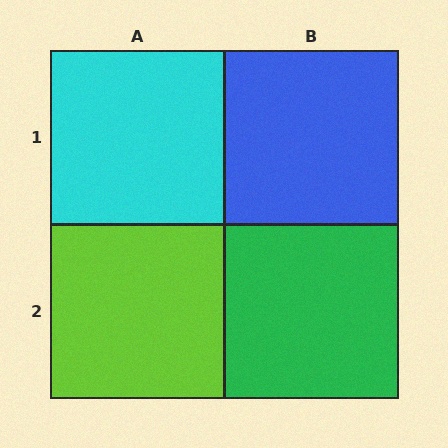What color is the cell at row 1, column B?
Blue.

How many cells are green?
1 cell is green.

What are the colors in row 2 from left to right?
Lime, green.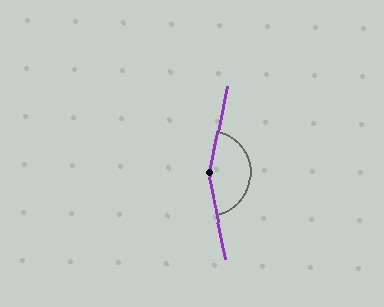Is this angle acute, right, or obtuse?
It is obtuse.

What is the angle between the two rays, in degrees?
Approximately 156 degrees.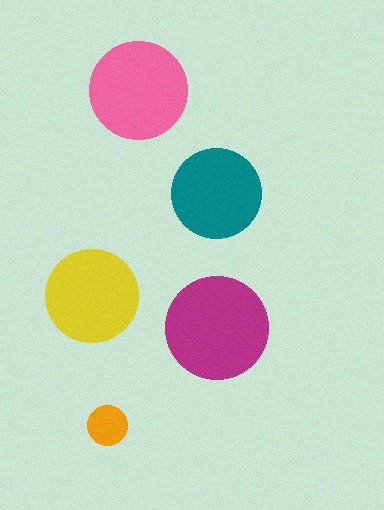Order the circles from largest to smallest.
the magenta one, the pink one, the yellow one, the teal one, the orange one.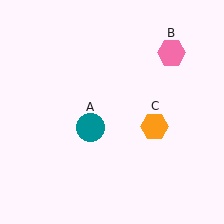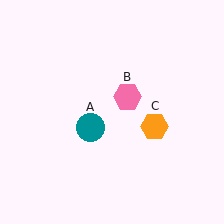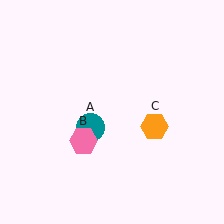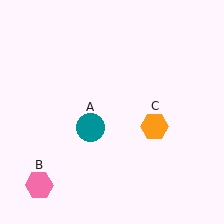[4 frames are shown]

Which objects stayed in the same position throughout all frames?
Teal circle (object A) and orange hexagon (object C) remained stationary.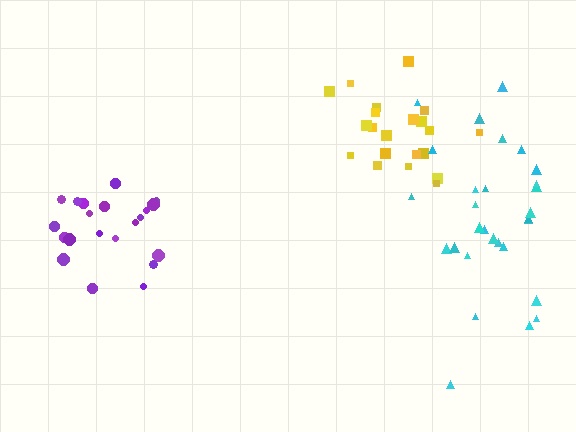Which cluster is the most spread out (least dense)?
Cyan.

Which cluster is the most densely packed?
Purple.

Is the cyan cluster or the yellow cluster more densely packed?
Yellow.